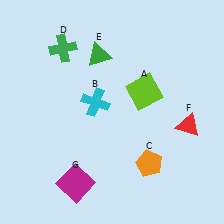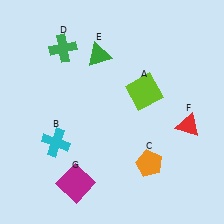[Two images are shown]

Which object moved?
The cyan cross (B) moved down.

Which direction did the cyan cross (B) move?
The cyan cross (B) moved down.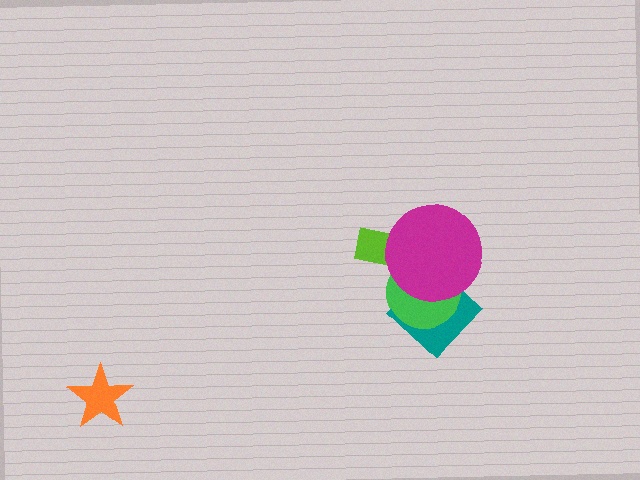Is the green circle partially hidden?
Yes, it is partially covered by another shape.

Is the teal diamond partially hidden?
Yes, it is partially covered by another shape.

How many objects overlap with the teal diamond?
2 objects overlap with the teal diamond.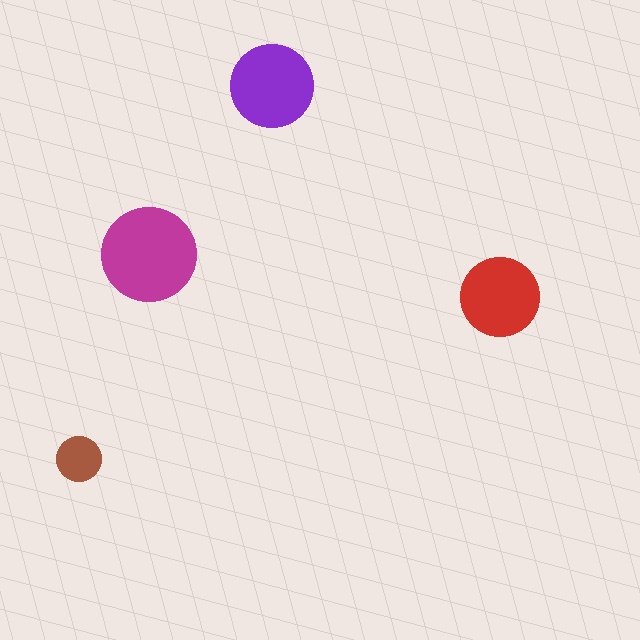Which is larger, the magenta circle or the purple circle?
The magenta one.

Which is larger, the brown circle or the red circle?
The red one.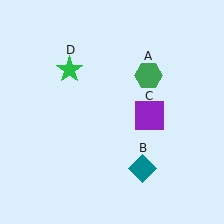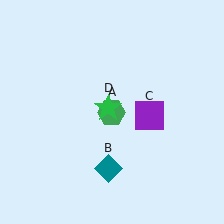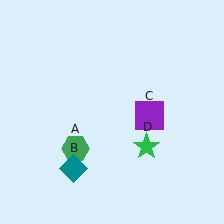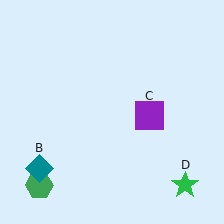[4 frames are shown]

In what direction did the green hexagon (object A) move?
The green hexagon (object A) moved down and to the left.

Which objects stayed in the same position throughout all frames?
Purple square (object C) remained stationary.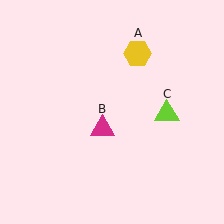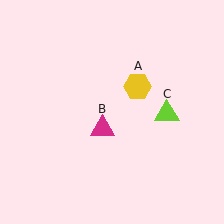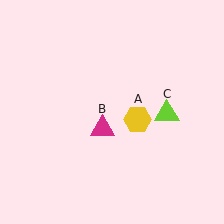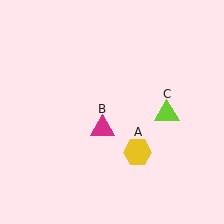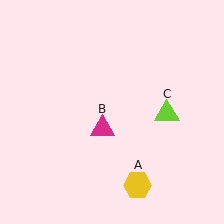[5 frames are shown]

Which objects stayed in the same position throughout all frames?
Magenta triangle (object B) and lime triangle (object C) remained stationary.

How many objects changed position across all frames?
1 object changed position: yellow hexagon (object A).